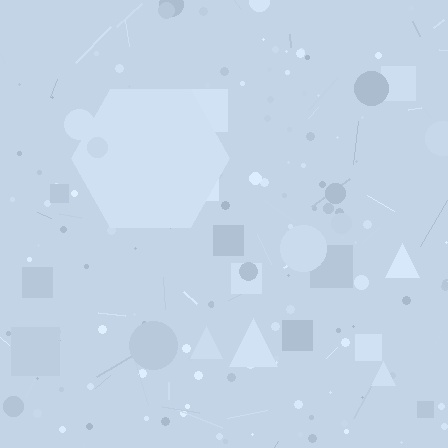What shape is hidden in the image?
A hexagon is hidden in the image.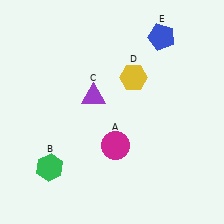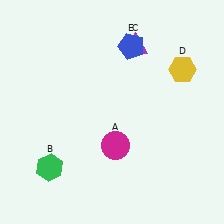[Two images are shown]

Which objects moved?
The objects that moved are: the purple triangle (C), the yellow hexagon (D), the blue pentagon (E).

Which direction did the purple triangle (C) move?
The purple triangle (C) moved up.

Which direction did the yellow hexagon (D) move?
The yellow hexagon (D) moved right.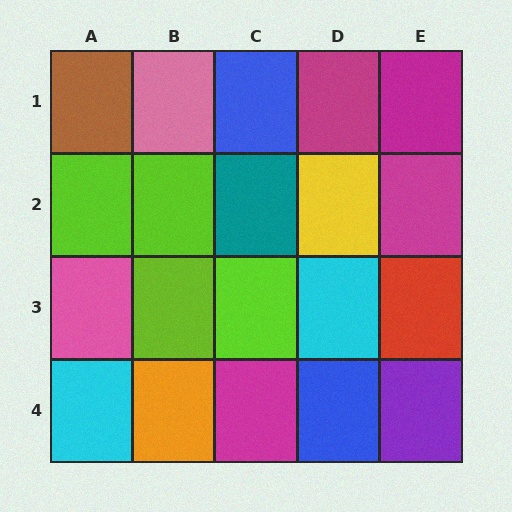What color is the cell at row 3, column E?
Red.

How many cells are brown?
1 cell is brown.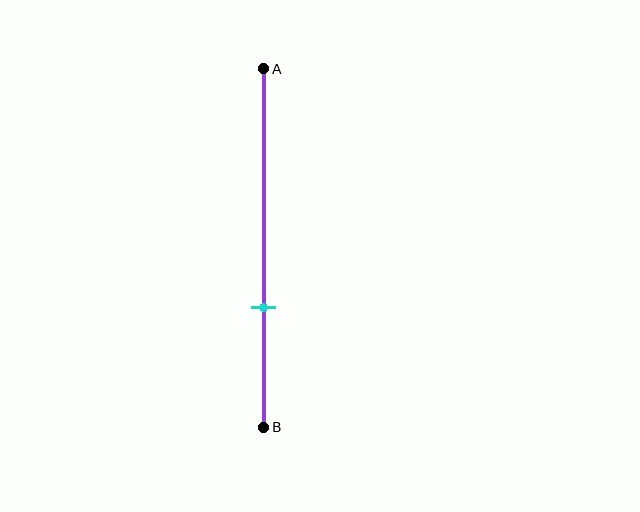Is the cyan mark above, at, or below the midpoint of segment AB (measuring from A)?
The cyan mark is below the midpoint of segment AB.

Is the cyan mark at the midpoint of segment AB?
No, the mark is at about 65% from A, not at the 50% midpoint.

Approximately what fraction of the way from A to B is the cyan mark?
The cyan mark is approximately 65% of the way from A to B.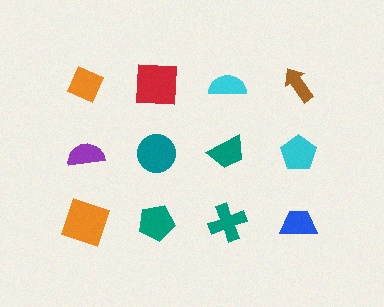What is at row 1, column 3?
A cyan semicircle.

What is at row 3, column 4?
A blue trapezoid.